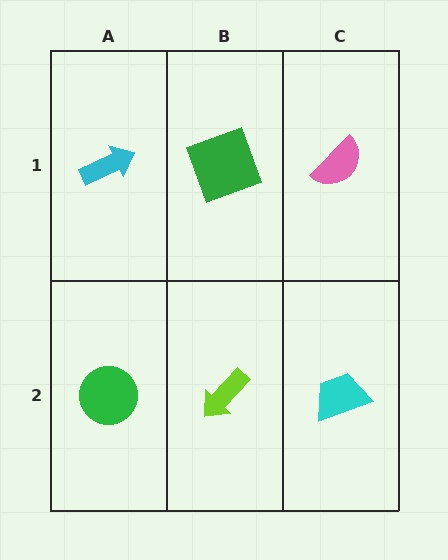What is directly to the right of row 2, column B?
A cyan trapezoid.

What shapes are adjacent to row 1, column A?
A green circle (row 2, column A), a green square (row 1, column B).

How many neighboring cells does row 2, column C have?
2.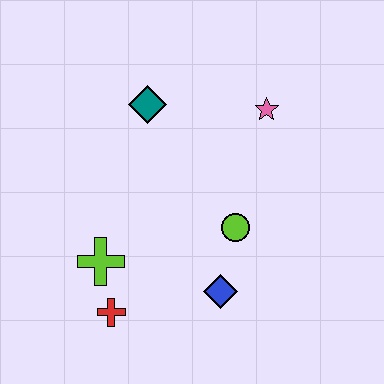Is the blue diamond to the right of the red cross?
Yes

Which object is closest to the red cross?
The lime cross is closest to the red cross.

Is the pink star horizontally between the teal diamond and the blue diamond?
No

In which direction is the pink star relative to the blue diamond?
The pink star is above the blue diamond.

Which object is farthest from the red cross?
The pink star is farthest from the red cross.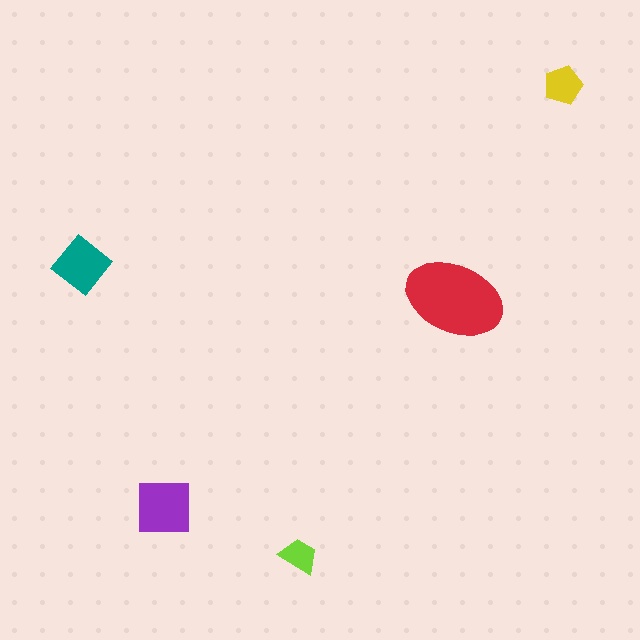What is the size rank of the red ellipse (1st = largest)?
1st.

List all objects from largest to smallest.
The red ellipse, the purple square, the teal diamond, the yellow pentagon, the lime trapezoid.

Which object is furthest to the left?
The teal diamond is leftmost.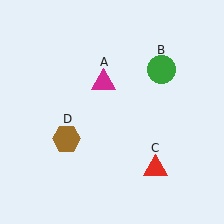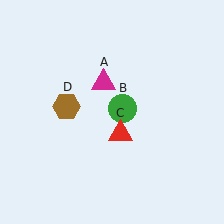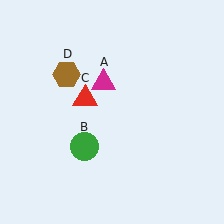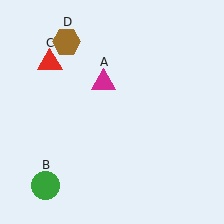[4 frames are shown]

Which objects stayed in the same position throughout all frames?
Magenta triangle (object A) remained stationary.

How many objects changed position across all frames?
3 objects changed position: green circle (object B), red triangle (object C), brown hexagon (object D).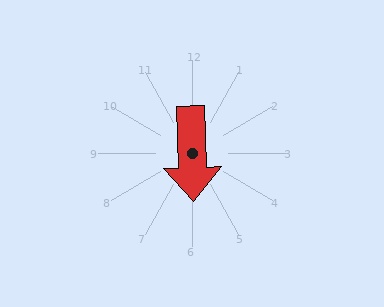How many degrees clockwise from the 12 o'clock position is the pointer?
Approximately 178 degrees.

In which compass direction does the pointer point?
South.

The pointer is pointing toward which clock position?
Roughly 6 o'clock.